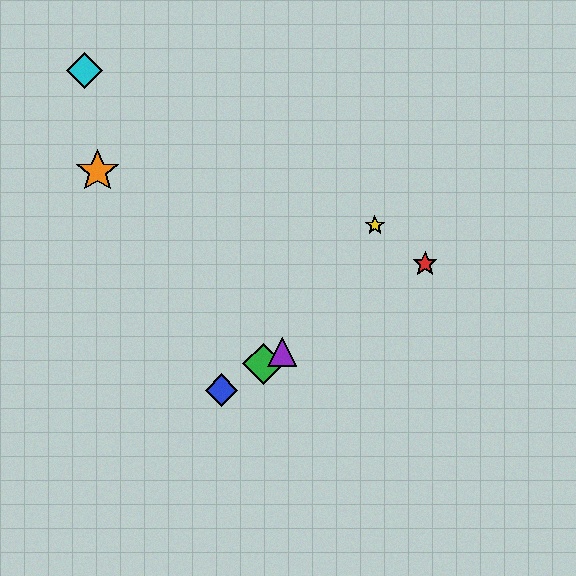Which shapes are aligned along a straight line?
The red star, the blue diamond, the green diamond, the purple triangle are aligned along a straight line.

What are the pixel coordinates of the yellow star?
The yellow star is at (375, 225).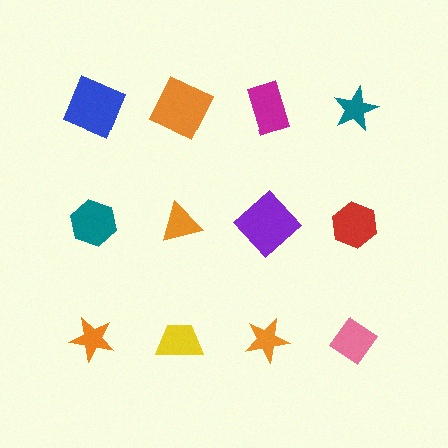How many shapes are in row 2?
4 shapes.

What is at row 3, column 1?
An orange star.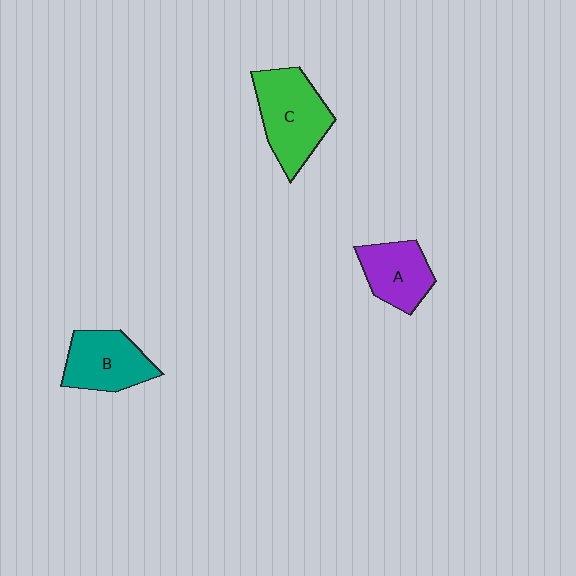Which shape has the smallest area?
Shape A (purple).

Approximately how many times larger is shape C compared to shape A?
Approximately 1.4 times.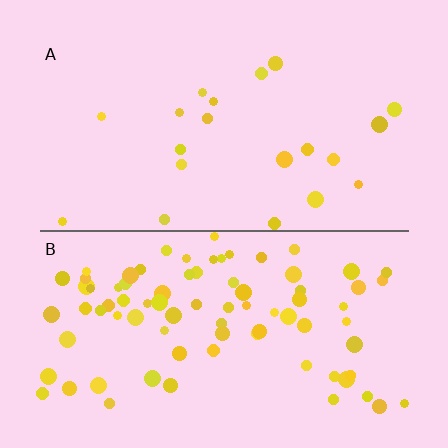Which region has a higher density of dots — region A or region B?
B (the bottom).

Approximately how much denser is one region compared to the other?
Approximately 4.0× — region B over region A.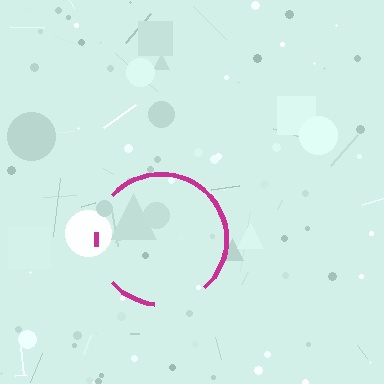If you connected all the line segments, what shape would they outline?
They would outline a circle.